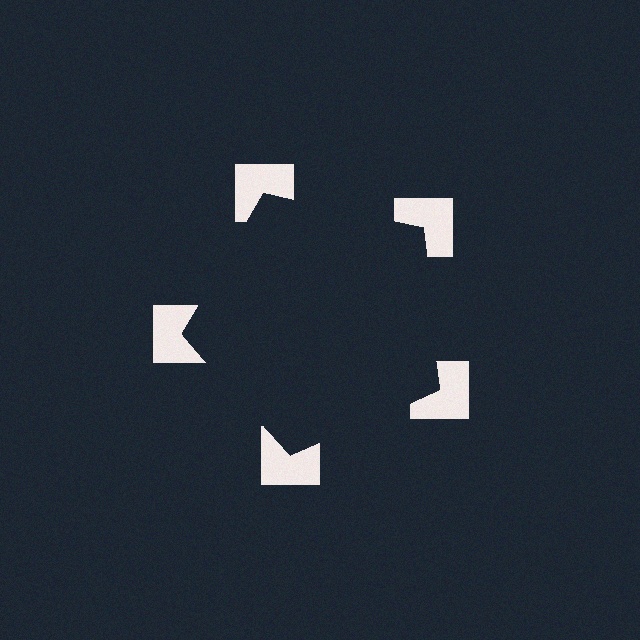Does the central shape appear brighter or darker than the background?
It typically appears slightly darker than the background, even though no actual brightness change is drawn.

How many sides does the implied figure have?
5 sides.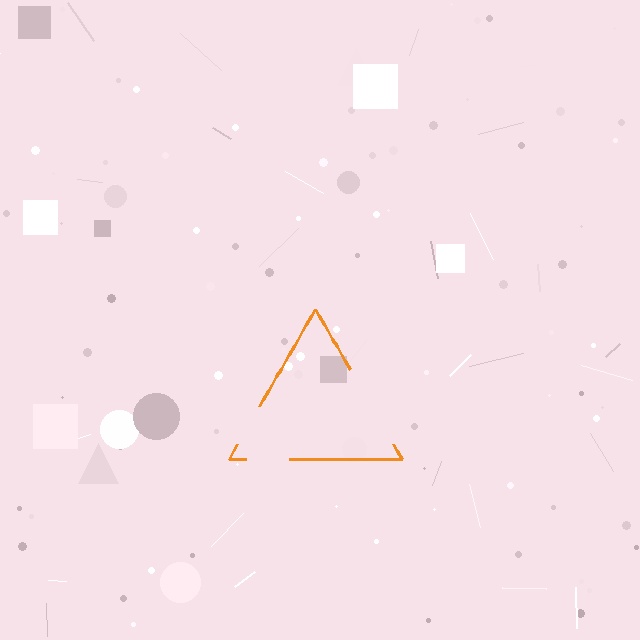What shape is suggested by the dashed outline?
The dashed outline suggests a triangle.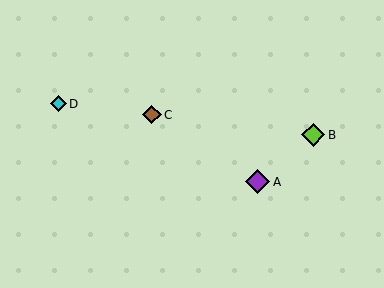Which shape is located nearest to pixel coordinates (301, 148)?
The lime diamond (labeled B) at (313, 135) is nearest to that location.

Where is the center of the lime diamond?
The center of the lime diamond is at (313, 135).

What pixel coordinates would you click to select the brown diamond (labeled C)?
Click at (152, 115) to select the brown diamond C.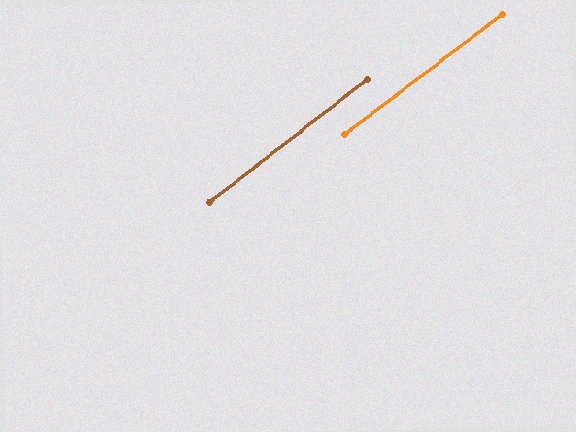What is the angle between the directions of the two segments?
Approximately 0 degrees.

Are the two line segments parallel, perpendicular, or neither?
Parallel — their directions differ by only 0.5°.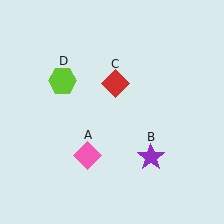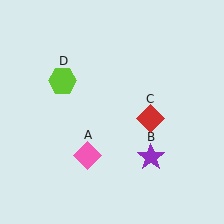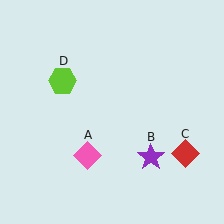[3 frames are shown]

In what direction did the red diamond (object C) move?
The red diamond (object C) moved down and to the right.